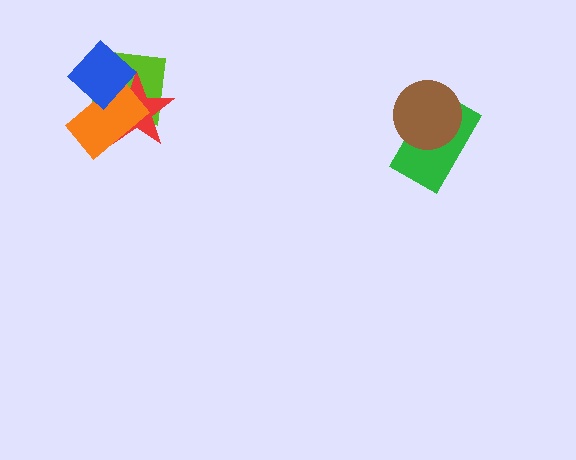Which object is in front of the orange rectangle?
The blue diamond is in front of the orange rectangle.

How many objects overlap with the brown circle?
1 object overlaps with the brown circle.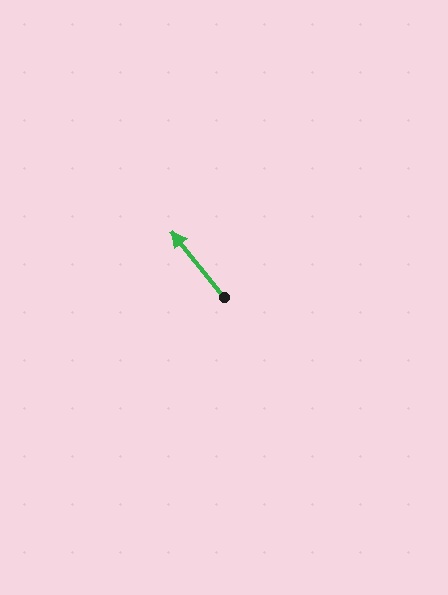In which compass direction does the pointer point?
Northwest.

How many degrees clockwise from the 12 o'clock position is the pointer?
Approximately 321 degrees.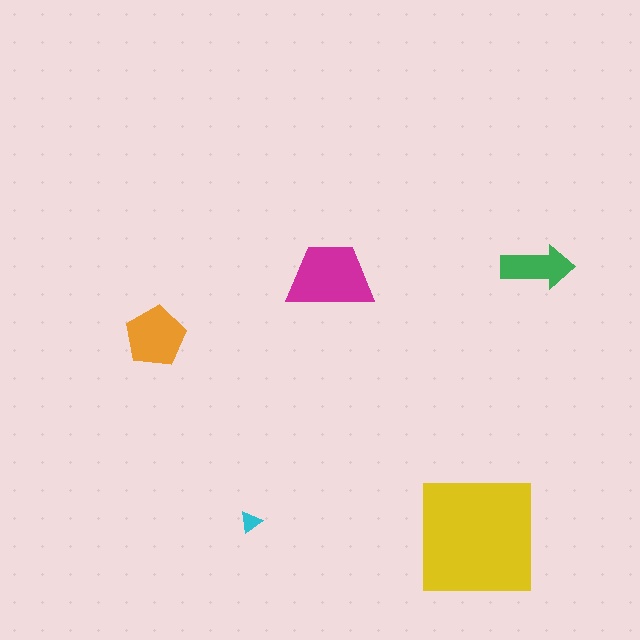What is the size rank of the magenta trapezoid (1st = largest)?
2nd.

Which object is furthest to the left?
The orange pentagon is leftmost.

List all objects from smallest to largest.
The cyan triangle, the green arrow, the orange pentagon, the magenta trapezoid, the yellow square.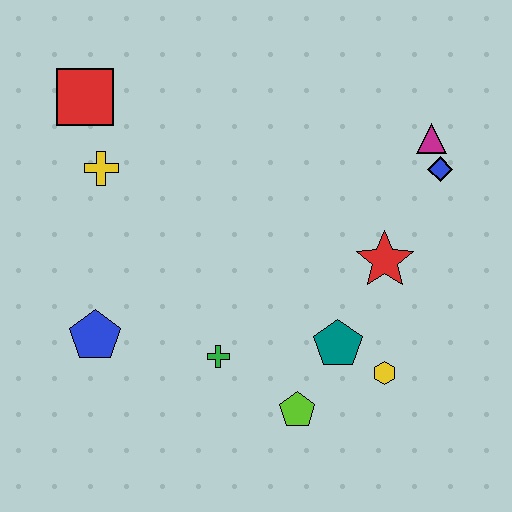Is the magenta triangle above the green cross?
Yes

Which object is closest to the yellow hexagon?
The teal pentagon is closest to the yellow hexagon.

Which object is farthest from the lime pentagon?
The red square is farthest from the lime pentagon.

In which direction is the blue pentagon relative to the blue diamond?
The blue pentagon is to the left of the blue diamond.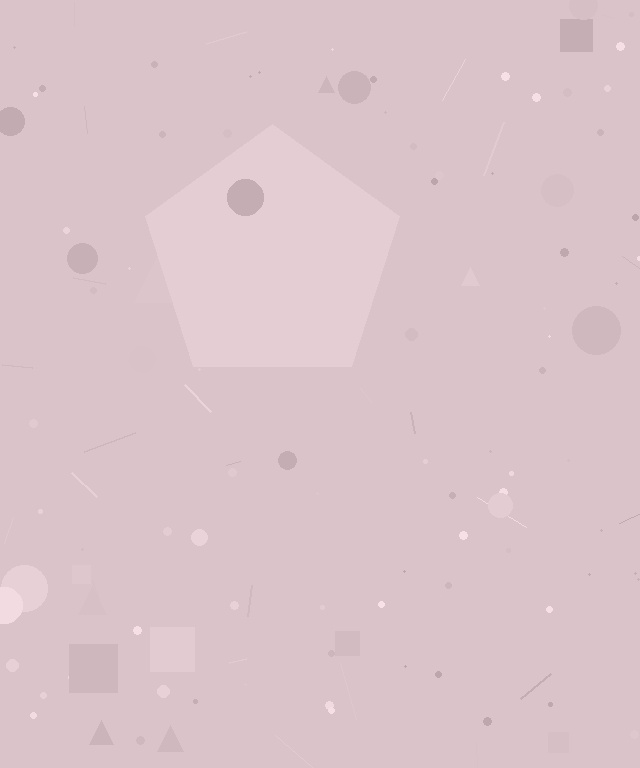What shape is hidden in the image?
A pentagon is hidden in the image.